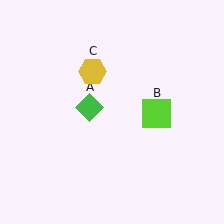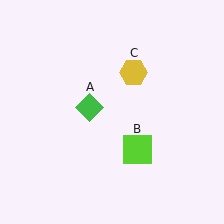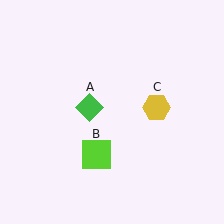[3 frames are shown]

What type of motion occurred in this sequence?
The lime square (object B), yellow hexagon (object C) rotated clockwise around the center of the scene.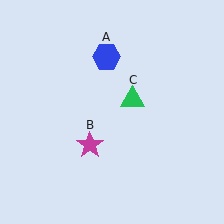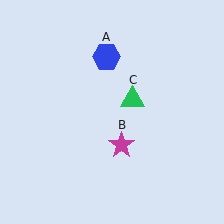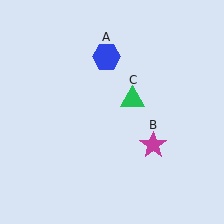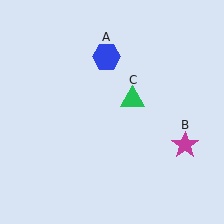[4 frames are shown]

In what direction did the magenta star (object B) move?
The magenta star (object B) moved right.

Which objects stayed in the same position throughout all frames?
Blue hexagon (object A) and green triangle (object C) remained stationary.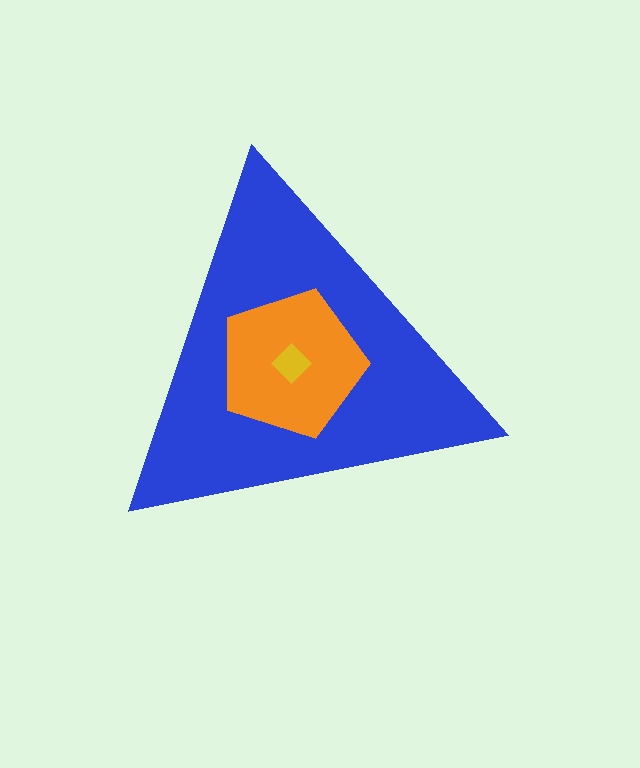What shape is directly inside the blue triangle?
The orange pentagon.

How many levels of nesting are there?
3.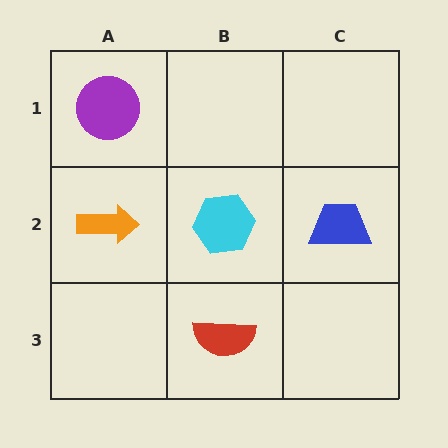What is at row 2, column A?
An orange arrow.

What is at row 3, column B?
A red semicircle.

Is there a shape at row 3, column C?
No, that cell is empty.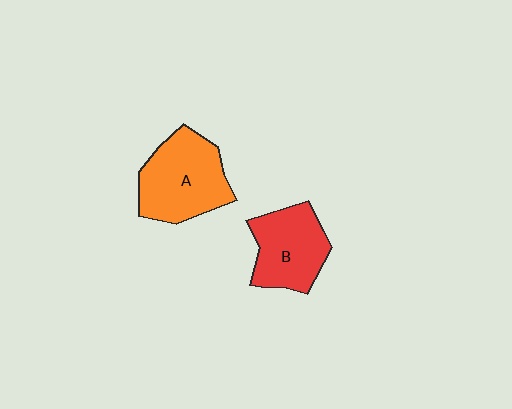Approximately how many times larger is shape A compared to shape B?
Approximately 1.2 times.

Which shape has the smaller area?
Shape B (red).